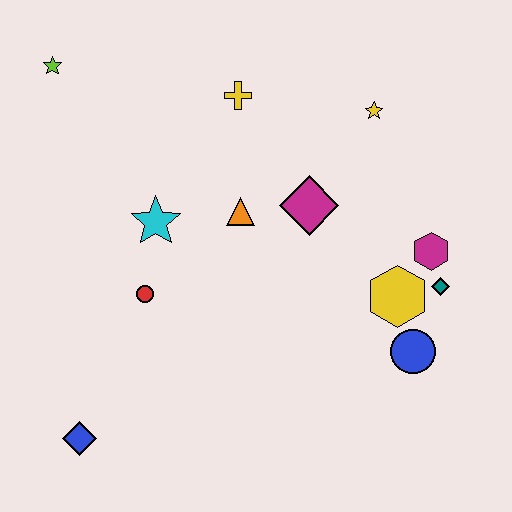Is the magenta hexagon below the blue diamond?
No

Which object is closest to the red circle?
The cyan star is closest to the red circle.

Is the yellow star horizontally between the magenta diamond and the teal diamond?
Yes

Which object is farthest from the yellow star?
The blue diamond is farthest from the yellow star.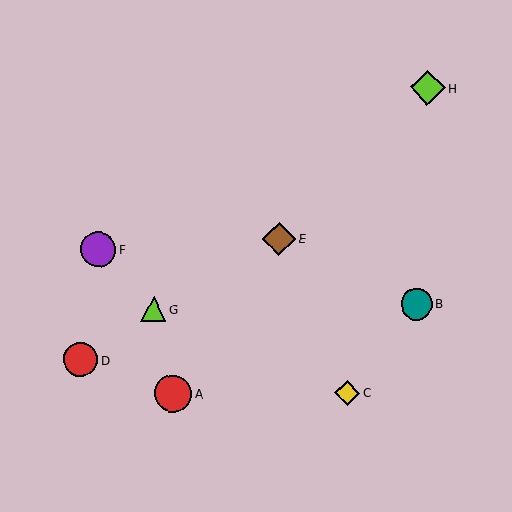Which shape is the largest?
The red circle (labeled A) is the largest.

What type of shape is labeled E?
Shape E is a brown diamond.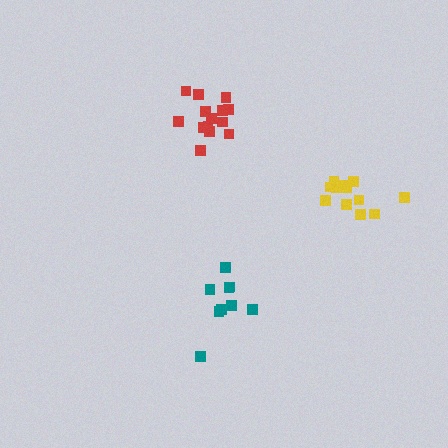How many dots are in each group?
Group 1: 12 dots, Group 2: 14 dots, Group 3: 9 dots (35 total).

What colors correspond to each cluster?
The clusters are colored: yellow, red, teal.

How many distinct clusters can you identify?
There are 3 distinct clusters.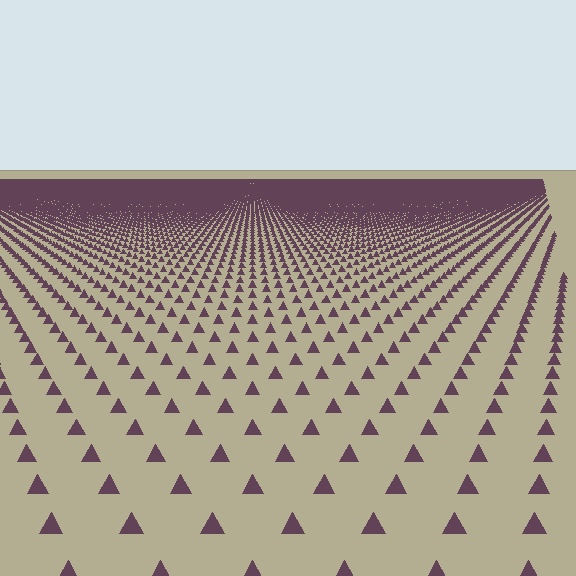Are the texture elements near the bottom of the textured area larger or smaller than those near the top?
Larger. Near the bottom, elements are closer to the viewer and appear at a bigger on-screen size.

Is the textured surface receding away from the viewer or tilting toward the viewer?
The surface is receding away from the viewer. Texture elements get smaller and denser toward the top.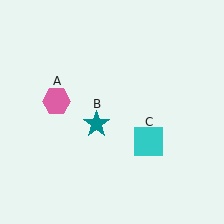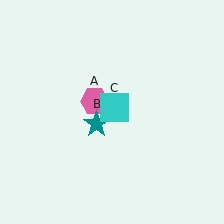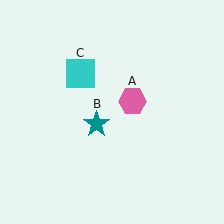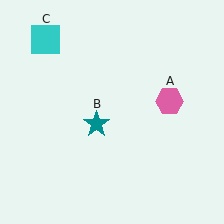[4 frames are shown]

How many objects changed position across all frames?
2 objects changed position: pink hexagon (object A), cyan square (object C).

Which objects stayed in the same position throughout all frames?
Teal star (object B) remained stationary.